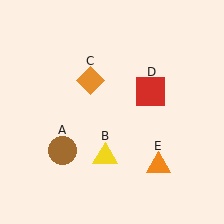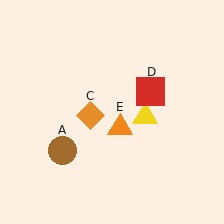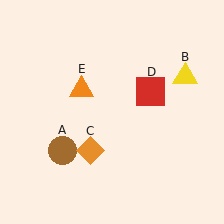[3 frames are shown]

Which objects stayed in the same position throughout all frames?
Brown circle (object A) and red square (object D) remained stationary.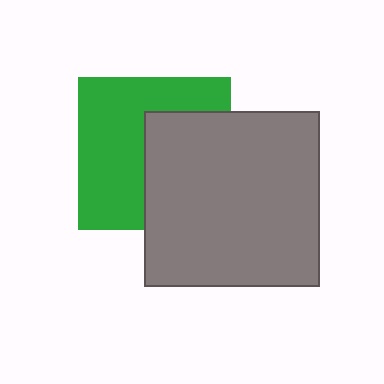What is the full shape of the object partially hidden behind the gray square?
The partially hidden object is a green square.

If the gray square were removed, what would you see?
You would see the complete green square.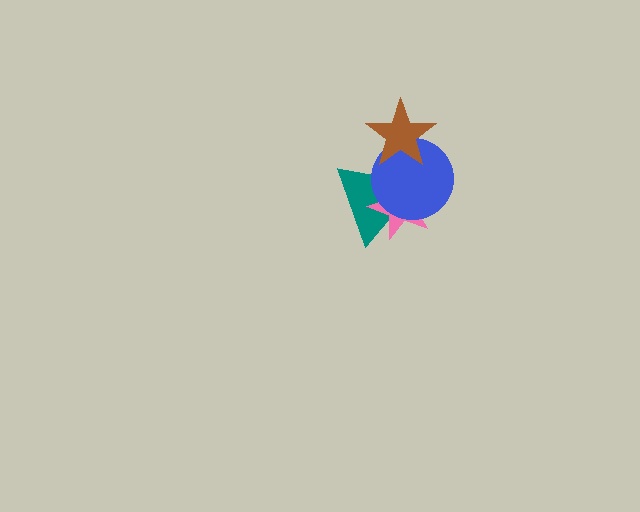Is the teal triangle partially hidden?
Yes, it is partially covered by another shape.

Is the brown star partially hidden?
No, no other shape covers it.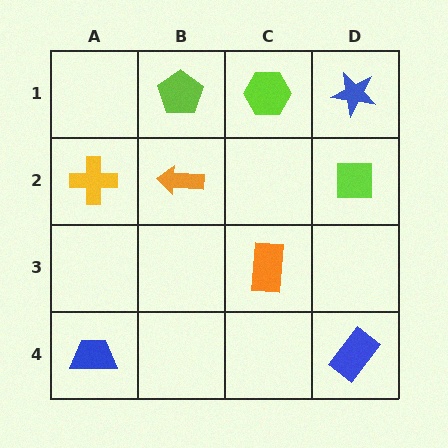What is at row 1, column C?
A lime hexagon.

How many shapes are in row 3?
1 shape.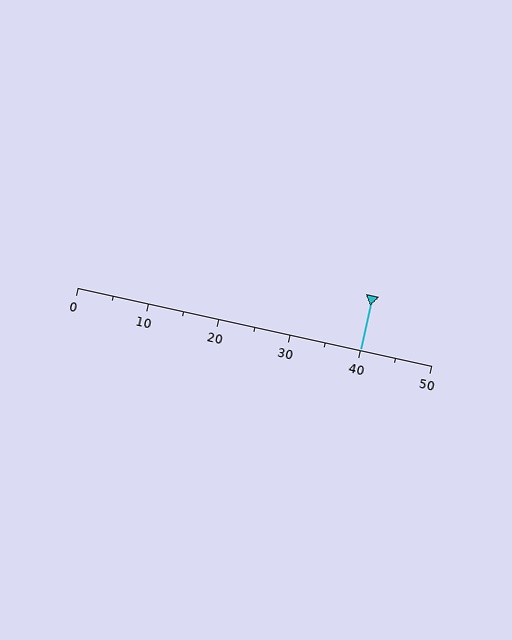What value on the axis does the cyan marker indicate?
The marker indicates approximately 40.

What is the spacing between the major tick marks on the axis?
The major ticks are spaced 10 apart.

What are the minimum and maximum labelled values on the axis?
The axis runs from 0 to 50.